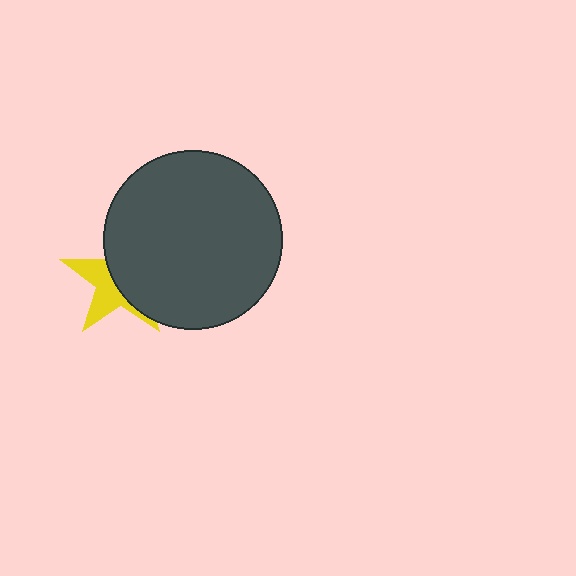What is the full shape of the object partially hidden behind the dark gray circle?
The partially hidden object is a yellow star.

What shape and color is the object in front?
The object in front is a dark gray circle.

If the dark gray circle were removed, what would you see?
You would see the complete yellow star.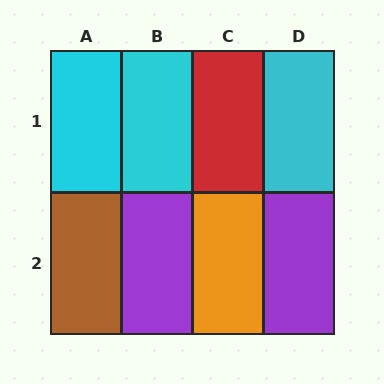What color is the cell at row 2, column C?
Orange.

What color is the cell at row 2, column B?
Purple.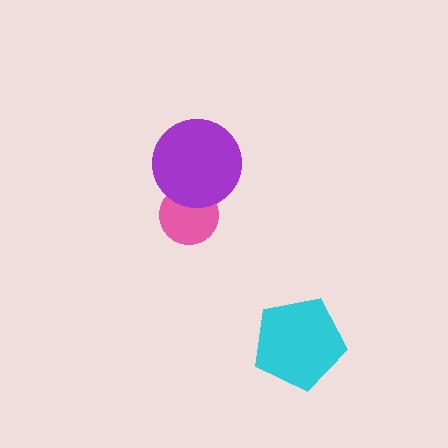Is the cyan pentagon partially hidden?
No, no other shape covers it.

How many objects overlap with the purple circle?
1 object overlaps with the purple circle.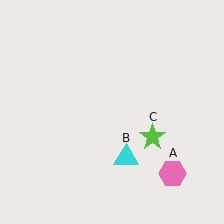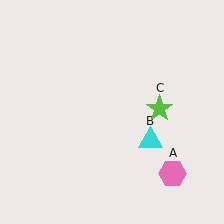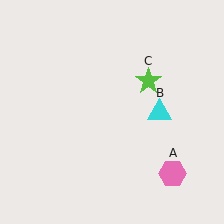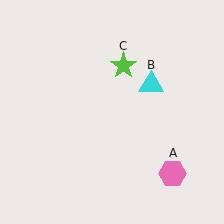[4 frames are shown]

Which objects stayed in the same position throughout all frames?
Pink hexagon (object A) remained stationary.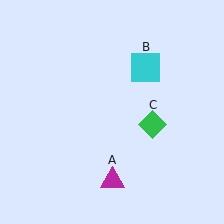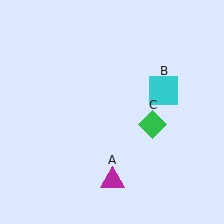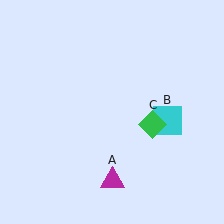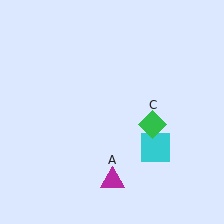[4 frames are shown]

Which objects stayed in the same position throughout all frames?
Magenta triangle (object A) and green diamond (object C) remained stationary.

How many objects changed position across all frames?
1 object changed position: cyan square (object B).